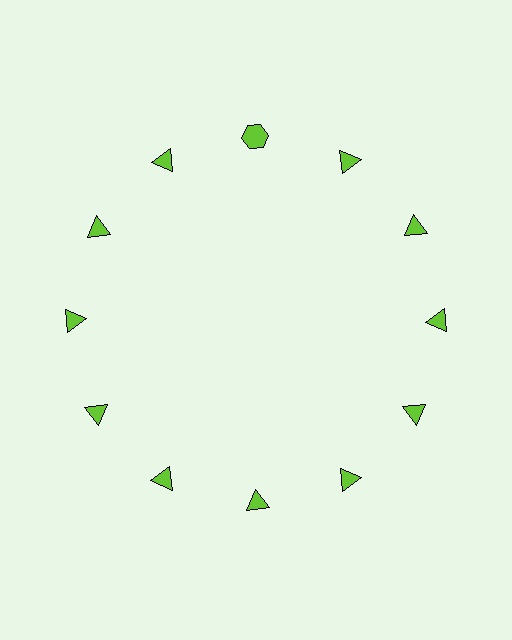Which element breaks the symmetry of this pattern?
The lime hexagon at roughly the 12 o'clock position breaks the symmetry. All other shapes are lime triangles.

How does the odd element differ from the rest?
It has a different shape: hexagon instead of triangle.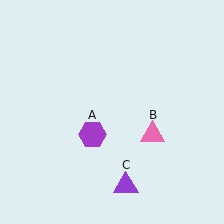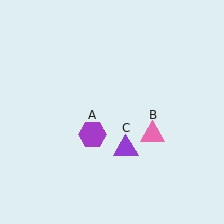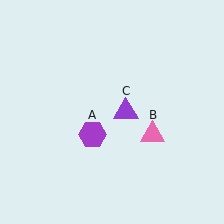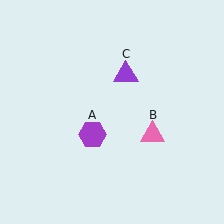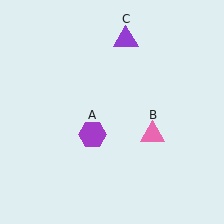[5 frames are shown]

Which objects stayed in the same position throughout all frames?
Purple hexagon (object A) and pink triangle (object B) remained stationary.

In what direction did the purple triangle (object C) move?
The purple triangle (object C) moved up.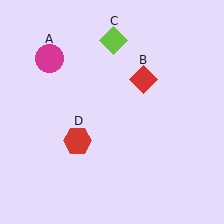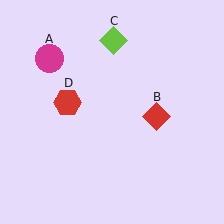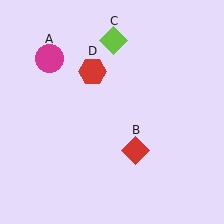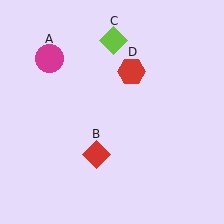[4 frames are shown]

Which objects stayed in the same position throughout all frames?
Magenta circle (object A) and lime diamond (object C) remained stationary.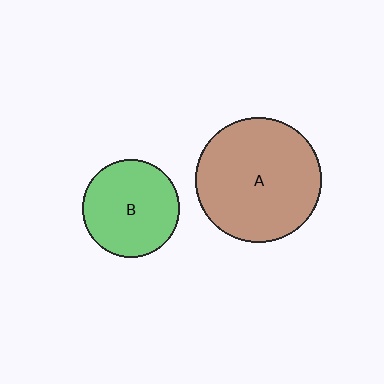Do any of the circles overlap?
No, none of the circles overlap.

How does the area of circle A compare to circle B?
Approximately 1.7 times.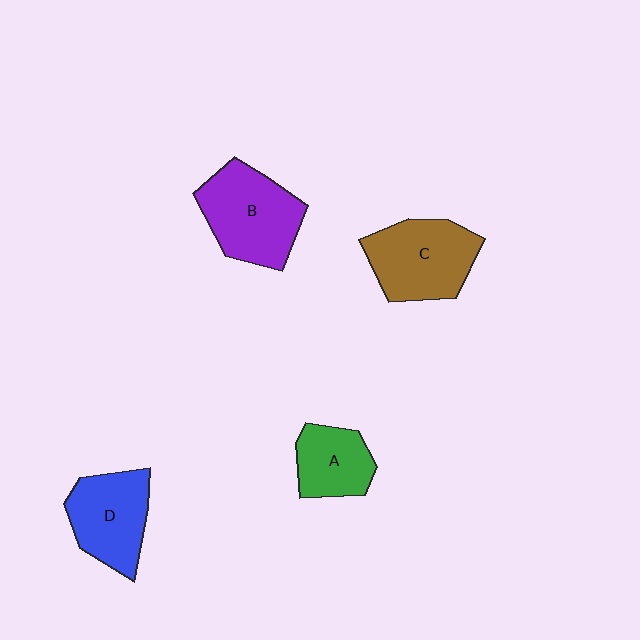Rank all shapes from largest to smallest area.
From largest to smallest: B (purple), C (brown), D (blue), A (green).